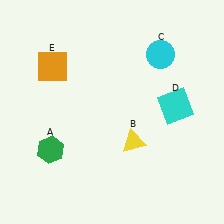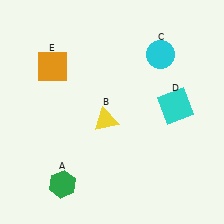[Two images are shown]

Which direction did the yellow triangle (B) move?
The yellow triangle (B) moved left.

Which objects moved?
The objects that moved are: the green hexagon (A), the yellow triangle (B).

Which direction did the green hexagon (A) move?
The green hexagon (A) moved down.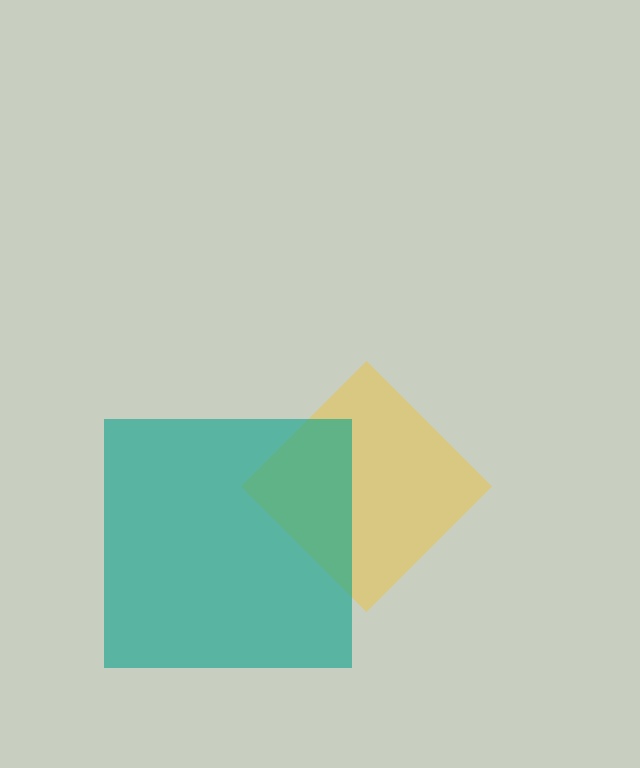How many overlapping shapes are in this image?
There are 2 overlapping shapes in the image.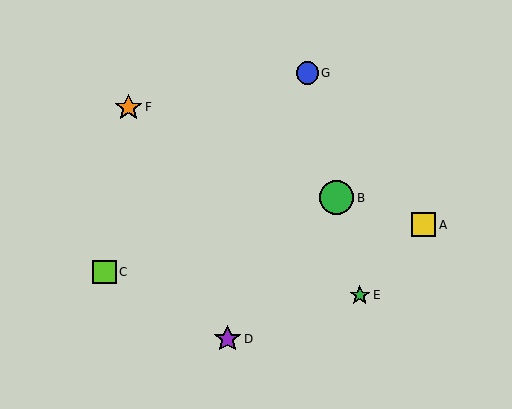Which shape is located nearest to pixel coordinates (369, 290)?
The green star (labeled E) at (360, 295) is nearest to that location.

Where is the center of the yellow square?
The center of the yellow square is at (423, 225).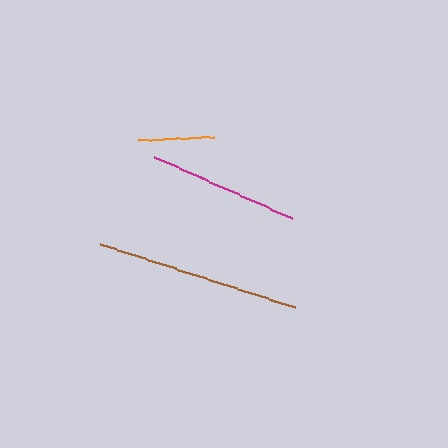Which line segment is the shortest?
The orange line is the shortest at approximately 76 pixels.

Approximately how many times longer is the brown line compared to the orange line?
The brown line is approximately 2.7 times the length of the orange line.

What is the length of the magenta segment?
The magenta segment is approximately 151 pixels long.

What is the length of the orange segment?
The orange segment is approximately 76 pixels long.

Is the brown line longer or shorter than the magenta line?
The brown line is longer than the magenta line.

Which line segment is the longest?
The brown line is the longest at approximately 205 pixels.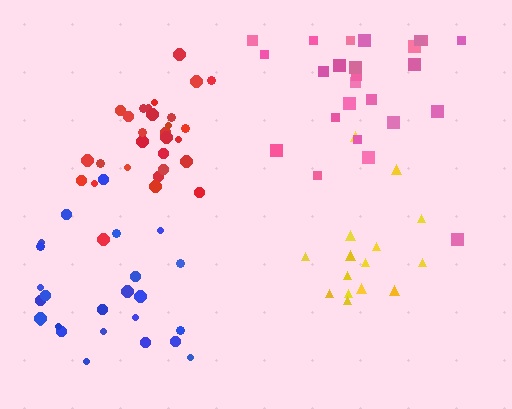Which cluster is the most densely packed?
Red.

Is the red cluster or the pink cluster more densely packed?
Red.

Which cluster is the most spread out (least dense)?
Pink.